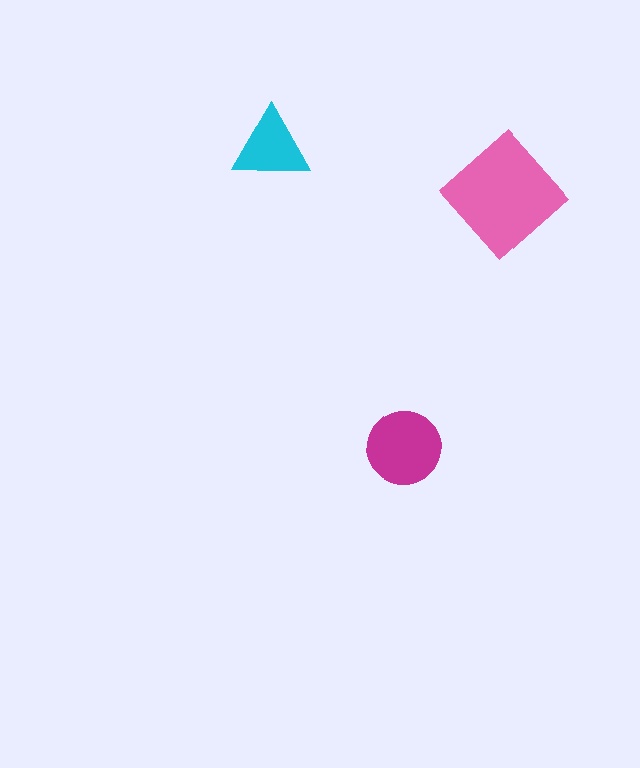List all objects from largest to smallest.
The pink diamond, the magenta circle, the cyan triangle.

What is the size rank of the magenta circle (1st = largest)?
2nd.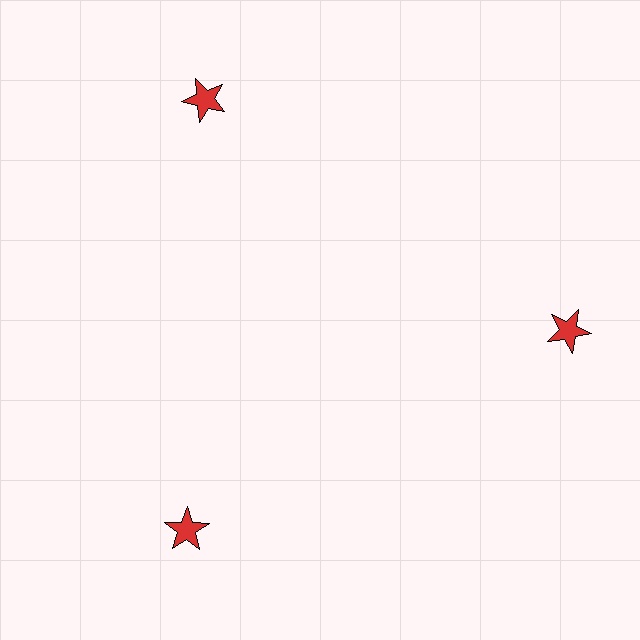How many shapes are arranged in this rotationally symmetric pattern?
There are 3 shapes, arranged in 3 groups of 1.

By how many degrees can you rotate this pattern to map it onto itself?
The pattern maps onto itself every 120 degrees of rotation.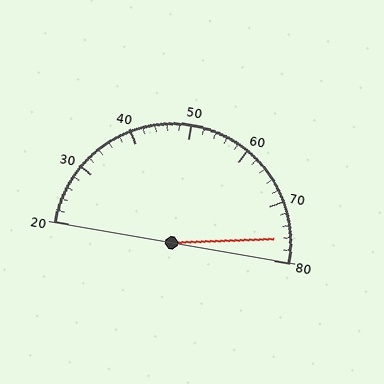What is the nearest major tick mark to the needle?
The nearest major tick mark is 80.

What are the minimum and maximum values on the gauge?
The gauge ranges from 20 to 80.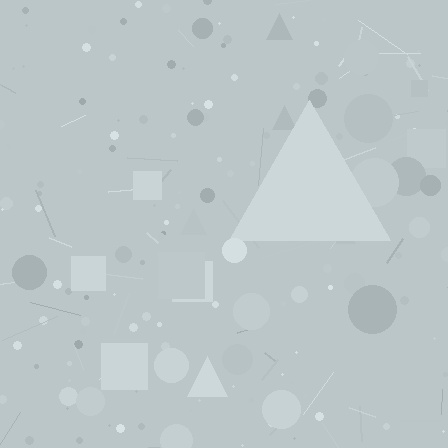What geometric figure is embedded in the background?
A triangle is embedded in the background.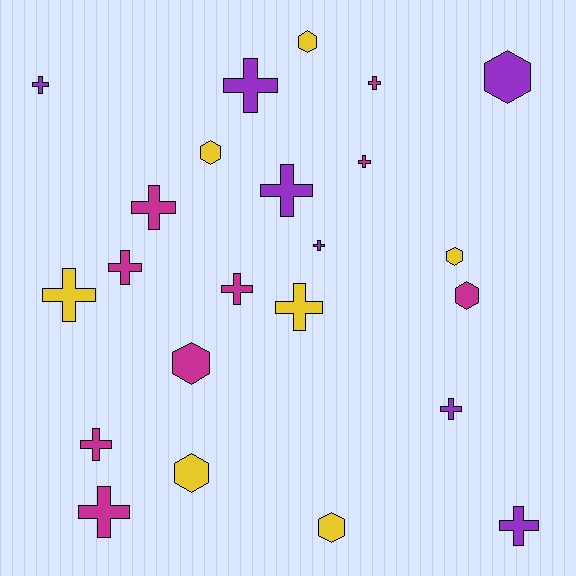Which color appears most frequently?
Magenta, with 9 objects.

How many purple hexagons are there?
There is 1 purple hexagon.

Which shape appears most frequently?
Cross, with 15 objects.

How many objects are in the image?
There are 23 objects.